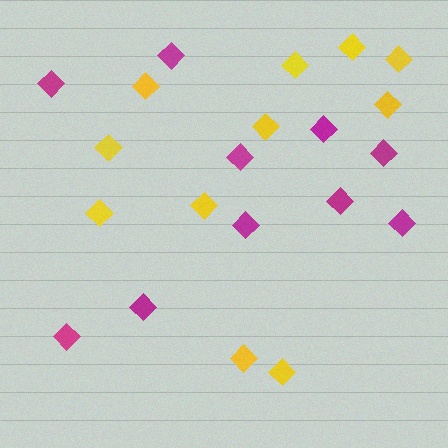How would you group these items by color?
There are 2 groups: one group of yellow diamonds (11) and one group of magenta diamonds (10).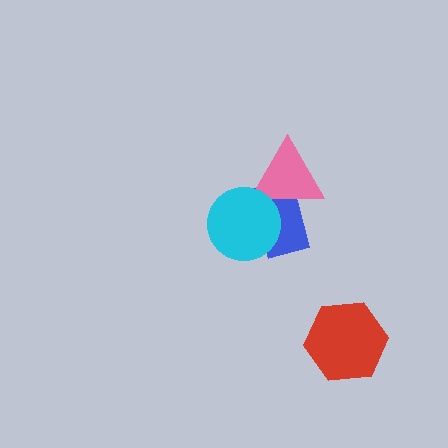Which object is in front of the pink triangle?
The cyan circle is in front of the pink triangle.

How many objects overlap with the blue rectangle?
2 objects overlap with the blue rectangle.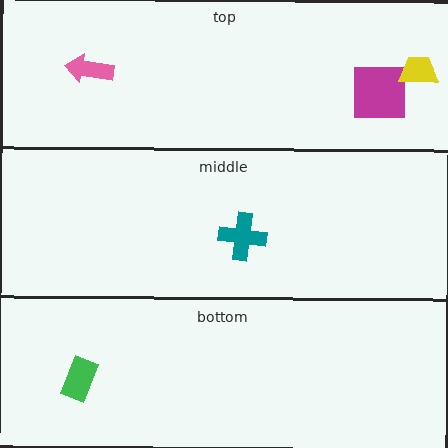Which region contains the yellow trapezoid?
The top region.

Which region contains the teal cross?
The middle region.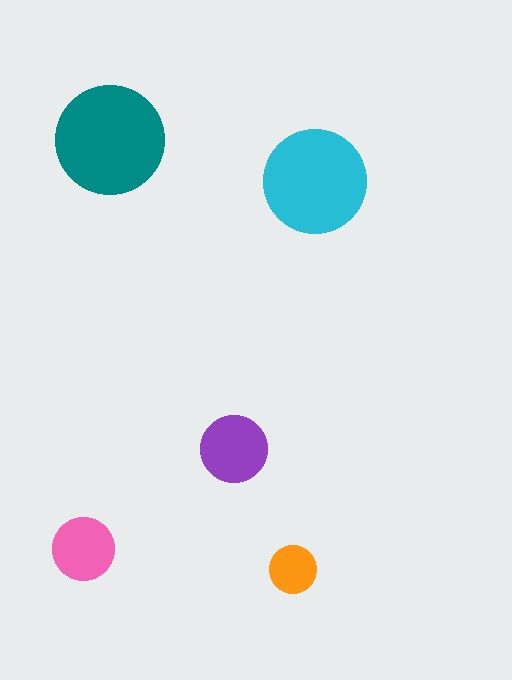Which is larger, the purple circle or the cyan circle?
The cyan one.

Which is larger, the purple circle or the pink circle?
The purple one.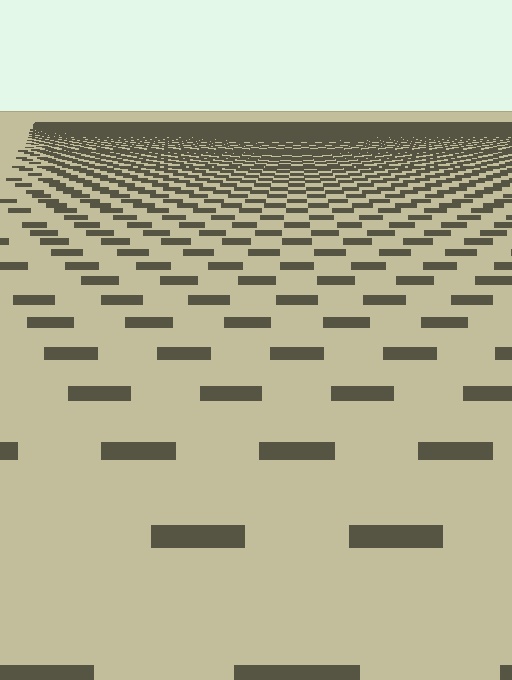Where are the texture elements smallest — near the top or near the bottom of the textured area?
Near the top.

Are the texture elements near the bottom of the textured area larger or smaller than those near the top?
Larger. Near the bottom, elements are closer to the viewer and appear at a bigger on-screen size.